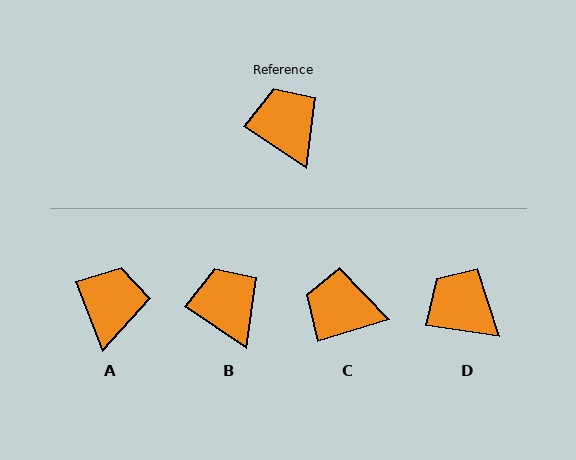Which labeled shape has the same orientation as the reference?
B.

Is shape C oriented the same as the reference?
No, it is off by about 51 degrees.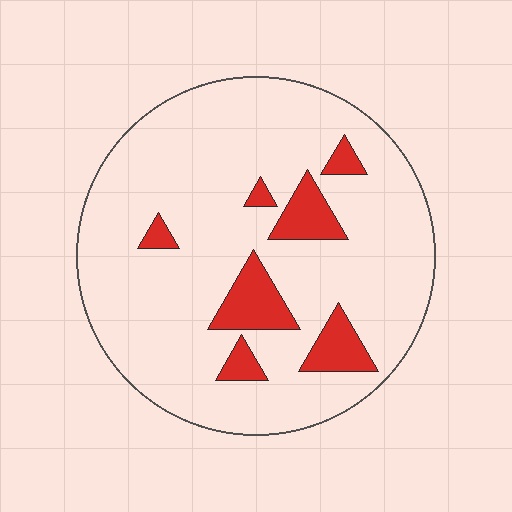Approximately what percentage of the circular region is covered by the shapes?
Approximately 15%.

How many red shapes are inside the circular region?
7.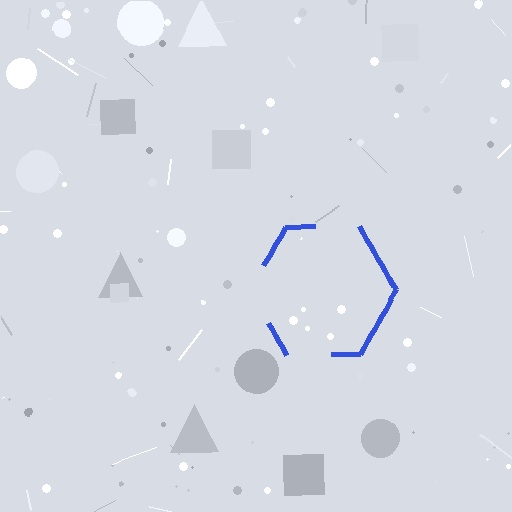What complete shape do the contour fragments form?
The contour fragments form a hexagon.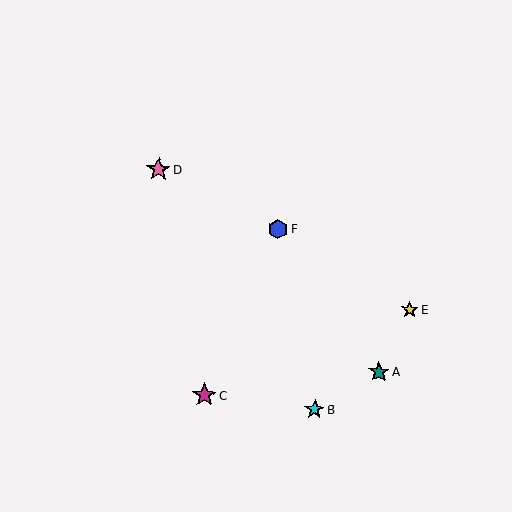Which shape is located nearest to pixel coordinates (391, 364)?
The teal star (labeled A) at (379, 372) is nearest to that location.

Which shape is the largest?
The magenta star (labeled C) is the largest.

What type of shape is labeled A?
Shape A is a teal star.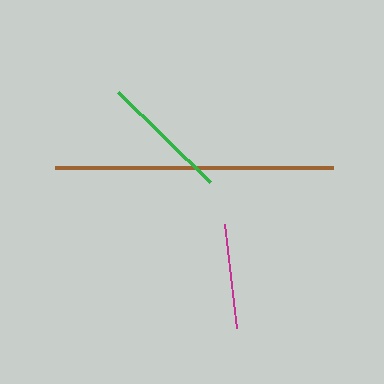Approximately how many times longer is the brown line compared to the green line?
The brown line is approximately 2.2 times the length of the green line.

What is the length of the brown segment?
The brown segment is approximately 278 pixels long.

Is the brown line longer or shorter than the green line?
The brown line is longer than the green line.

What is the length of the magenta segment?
The magenta segment is approximately 105 pixels long.